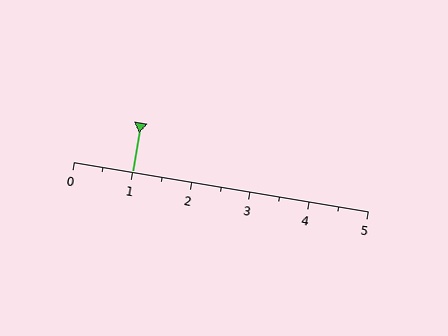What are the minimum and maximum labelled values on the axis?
The axis runs from 0 to 5.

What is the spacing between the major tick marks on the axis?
The major ticks are spaced 1 apart.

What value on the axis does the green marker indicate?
The marker indicates approximately 1.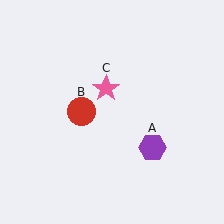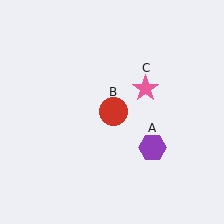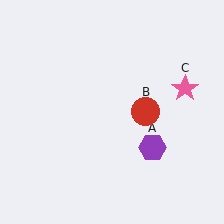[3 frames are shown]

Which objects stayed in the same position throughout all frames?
Purple hexagon (object A) remained stationary.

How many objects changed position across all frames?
2 objects changed position: red circle (object B), pink star (object C).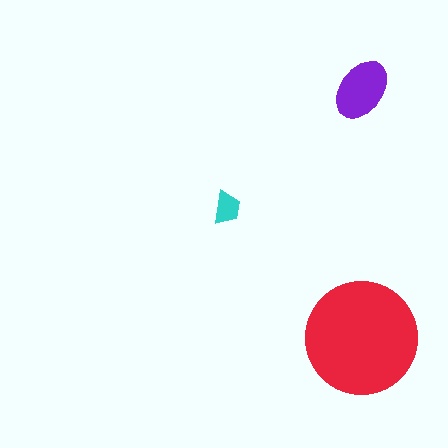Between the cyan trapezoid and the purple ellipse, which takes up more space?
The purple ellipse.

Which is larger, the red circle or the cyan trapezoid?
The red circle.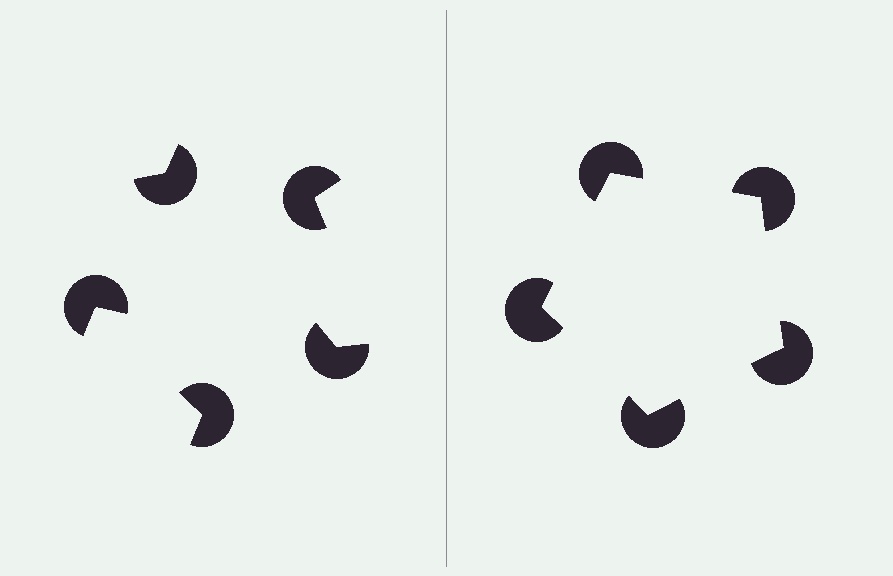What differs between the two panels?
The pac-man discs are positioned identically on both sides; only the wedge orientations differ. On the right they align to a pentagon; on the left they are misaligned.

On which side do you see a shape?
An illusory pentagon appears on the right side. On the left side the wedge cuts are rotated, so no coherent shape forms.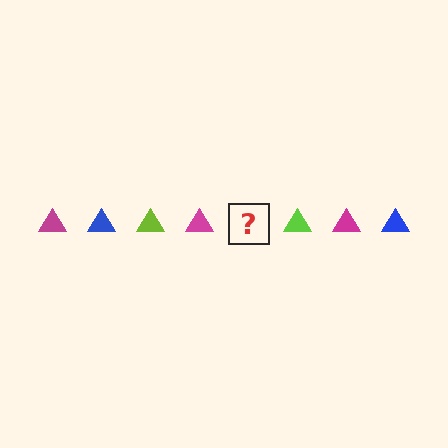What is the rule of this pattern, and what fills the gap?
The rule is that the pattern cycles through magenta, blue, lime triangles. The gap should be filled with a blue triangle.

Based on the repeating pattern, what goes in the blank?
The blank should be a blue triangle.